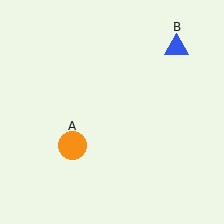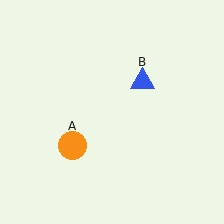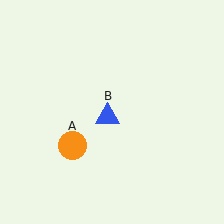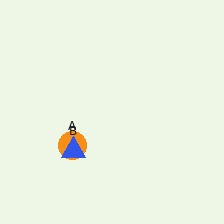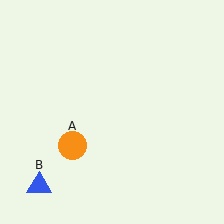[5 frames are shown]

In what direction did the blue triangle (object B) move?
The blue triangle (object B) moved down and to the left.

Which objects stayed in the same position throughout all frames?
Orange circle (object A) remained stationary.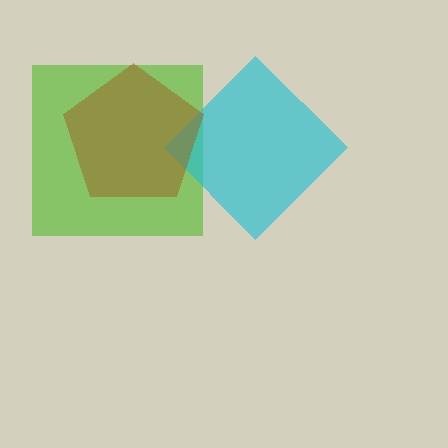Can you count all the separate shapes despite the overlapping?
Yes, there are 3 separate shapes.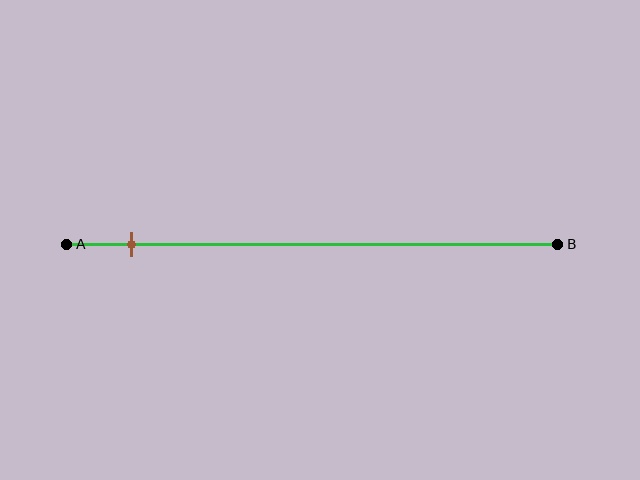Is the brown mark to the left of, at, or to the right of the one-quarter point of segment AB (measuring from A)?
The brown mark is to the left of the one-quarter point of segment AB.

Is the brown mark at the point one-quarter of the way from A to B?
No, the mark is at about 15% from A, not at the 25% one-quarter point.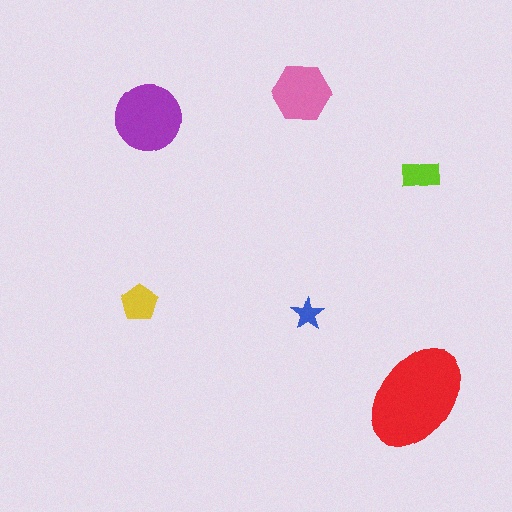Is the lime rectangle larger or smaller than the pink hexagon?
Smaller.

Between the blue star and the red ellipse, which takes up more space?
The red ellipse.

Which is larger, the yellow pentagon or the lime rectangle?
The yellow pentagon.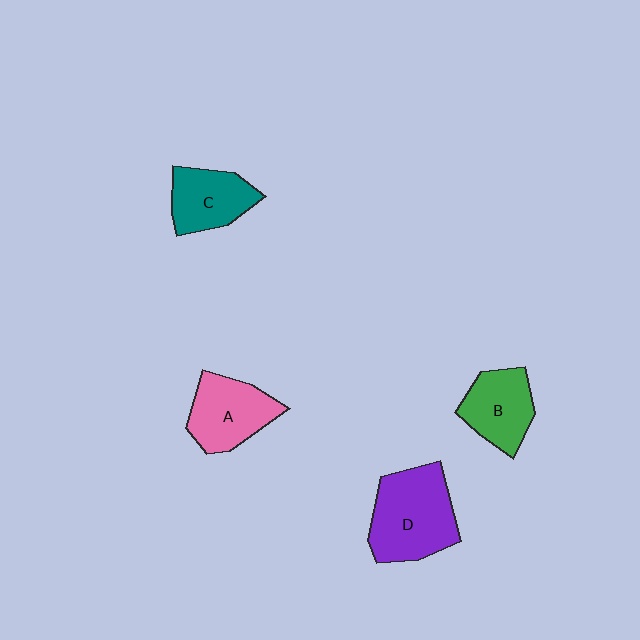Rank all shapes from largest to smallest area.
From largest to smallest: D (purple), A (pink), B (green), C (teal).